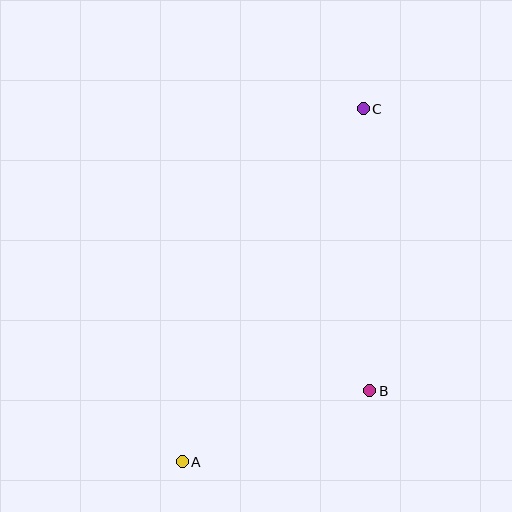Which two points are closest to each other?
Points A and B are closest to each other.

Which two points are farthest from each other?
Points A and C are farthest from each other.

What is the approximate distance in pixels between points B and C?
The distance between B and C is approximately 282 pixels.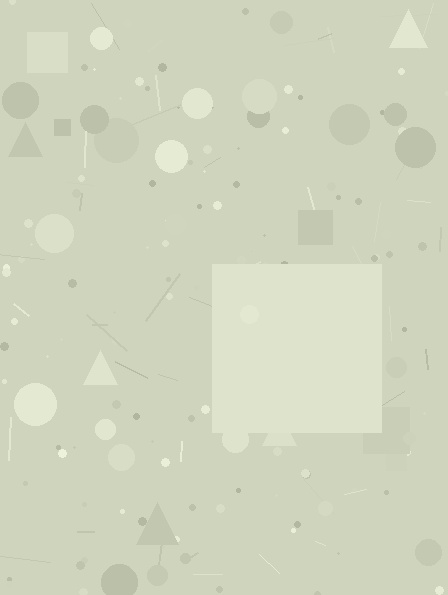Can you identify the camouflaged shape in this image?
The camouflaged shape is a square.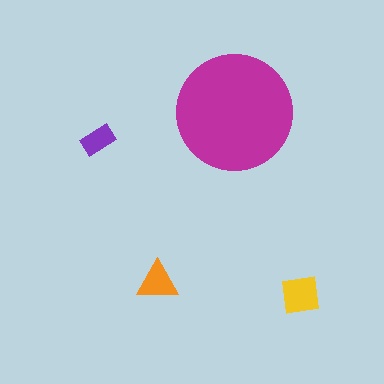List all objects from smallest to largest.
The purple rectangle, the orange triangle, the yellow square, the magenta circle.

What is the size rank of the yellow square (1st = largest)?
2nd.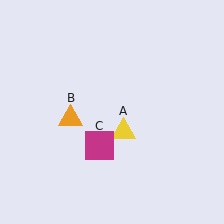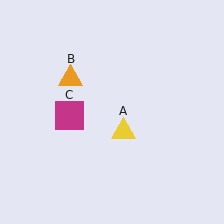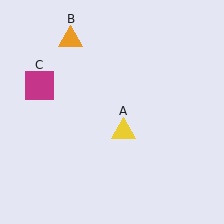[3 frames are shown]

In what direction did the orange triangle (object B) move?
The orange triangle (object B) moved up.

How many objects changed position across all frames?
2 objects changed position: orange triangle (object B), magenta square (object C).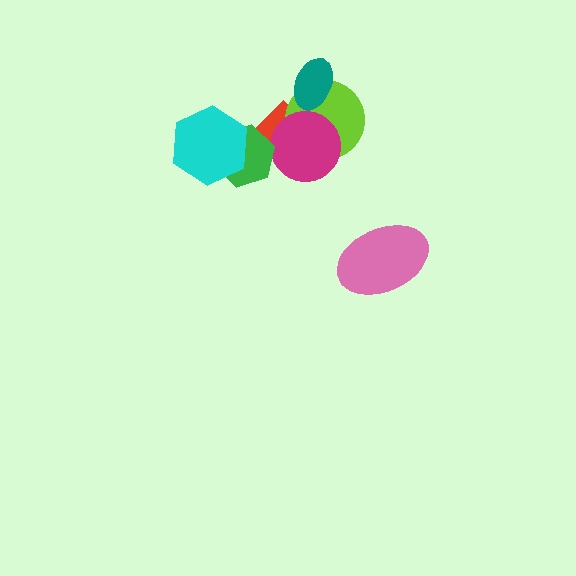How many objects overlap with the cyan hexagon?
1 object overlaps with the cyan hexagon.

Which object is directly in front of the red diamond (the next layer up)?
The lime circle is directly in front of the red diamond.